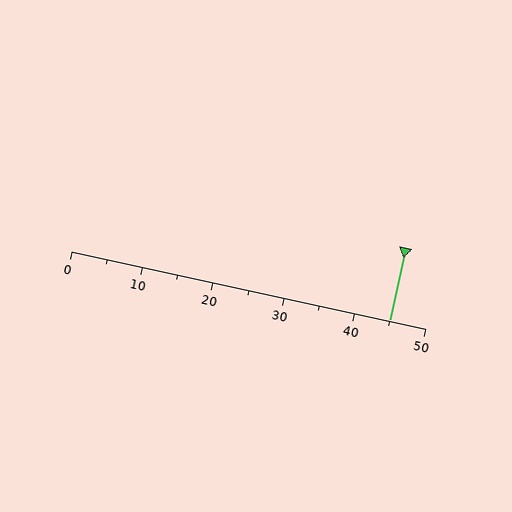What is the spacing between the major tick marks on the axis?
The major ticks are spaced 10 apart.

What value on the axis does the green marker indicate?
The marker indicates approximately 45.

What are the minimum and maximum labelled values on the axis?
The axis runs from 0 to 50.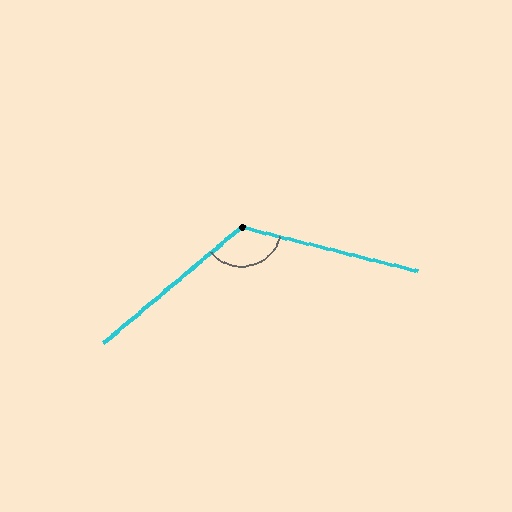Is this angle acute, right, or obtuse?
It is obtuse.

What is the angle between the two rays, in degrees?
Approximately 126 degrees.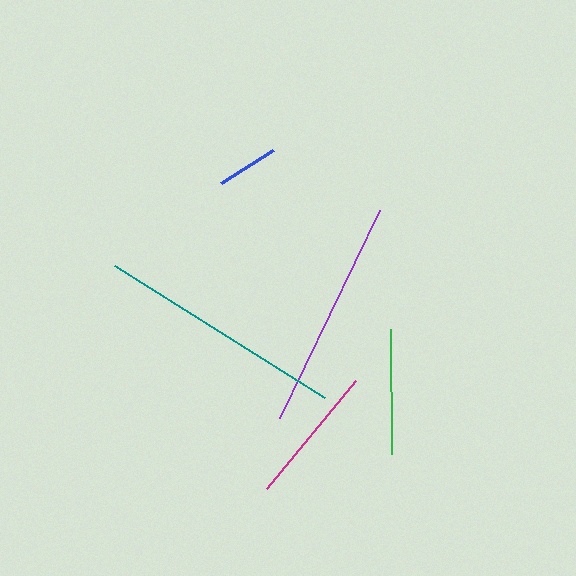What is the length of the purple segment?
The purple segment is approximately 231 pixels long.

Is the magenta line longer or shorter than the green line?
The magenta line is longer than the green line.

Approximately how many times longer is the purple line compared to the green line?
The purple line is approximately 1.9 times the length of the green line.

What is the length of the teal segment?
The teal segment is approximately 248 pixels long.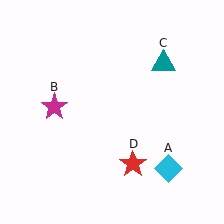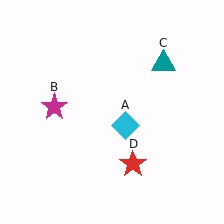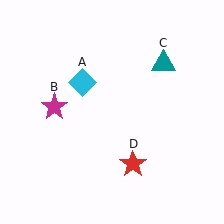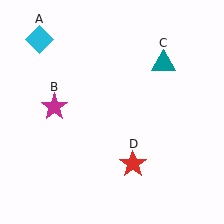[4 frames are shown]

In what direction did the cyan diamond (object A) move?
The cyan diamond (object A) moved up and to the left.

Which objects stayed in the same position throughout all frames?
Magenta star (object B) and teal triangle (object C) and red star (object D) remained stationary.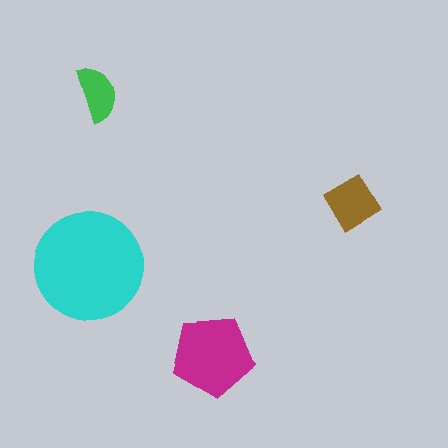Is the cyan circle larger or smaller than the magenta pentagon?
Larger.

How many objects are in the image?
There are 4 objects in the image.